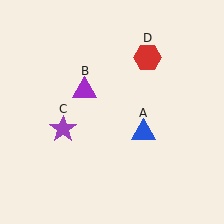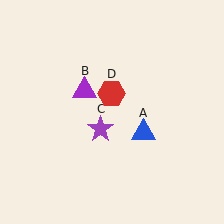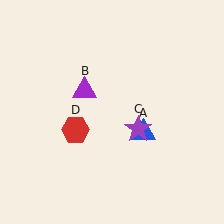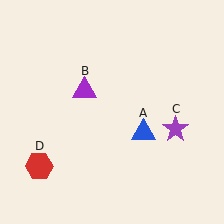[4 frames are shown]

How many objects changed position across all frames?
2 objects changed position: purple star (object C), red hexagon (object D).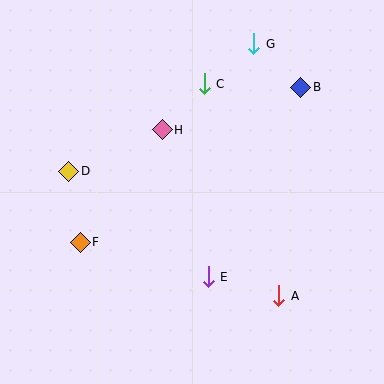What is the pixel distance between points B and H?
The distance between B and H is 145 pixels.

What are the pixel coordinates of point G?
Point G is at (254, 44).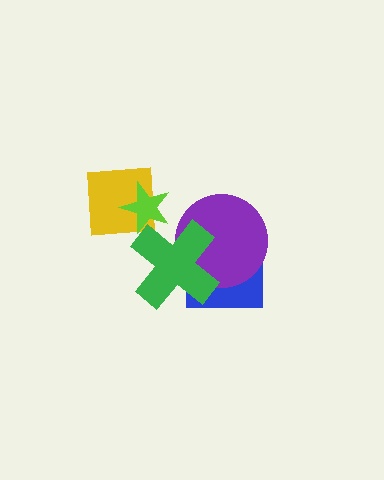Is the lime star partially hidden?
Yes, it is partially covered by another shape.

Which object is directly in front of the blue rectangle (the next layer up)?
The purple circle is directly in front of the blue rectangle.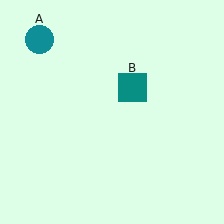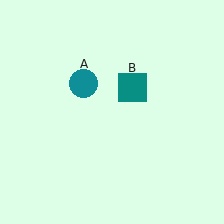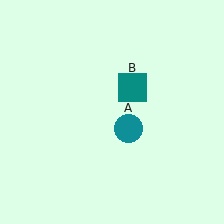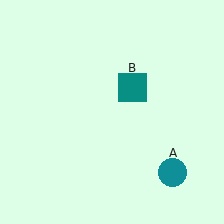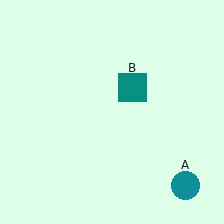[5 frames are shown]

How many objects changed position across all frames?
1 object changed position: teal circle (object A).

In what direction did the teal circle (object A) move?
The teal circle (object A) moved down and to the right.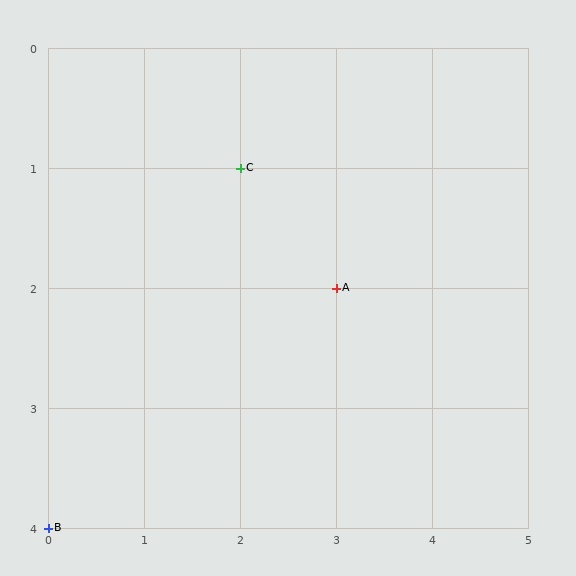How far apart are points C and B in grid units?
Points C and B are 2 columns and 3 rows apart (about 3.6 grid units diagonally).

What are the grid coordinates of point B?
Point B is at grid coordinates (0, 4).